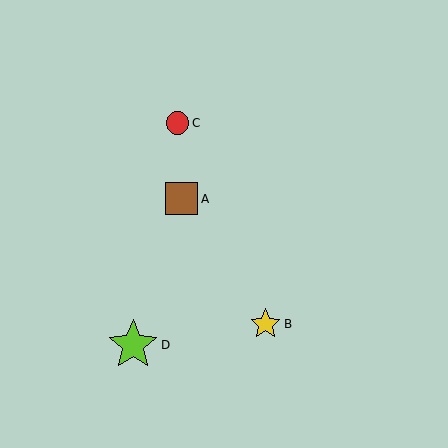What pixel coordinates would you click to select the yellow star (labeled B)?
Click at (265, 324) to select the yellow star B.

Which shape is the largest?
The lime star (labeled D) is the largest.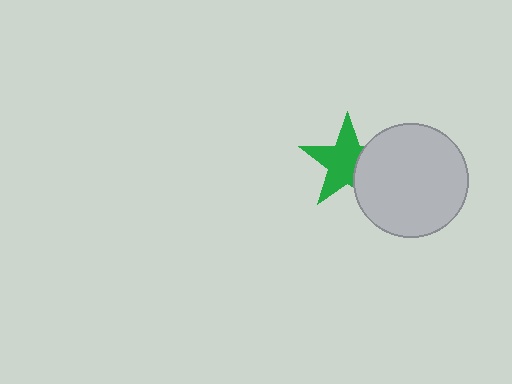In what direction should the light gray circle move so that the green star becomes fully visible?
The light gray circle should move right. That is the shortest direction to clear the overlap and leave the green star fully visible.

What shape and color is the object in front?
The object in front is a light gray circle.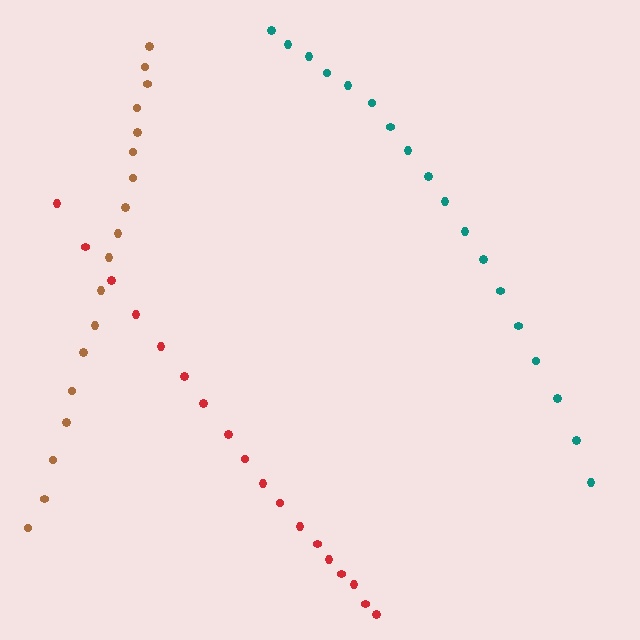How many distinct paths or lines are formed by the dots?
There are 3 distinct paths.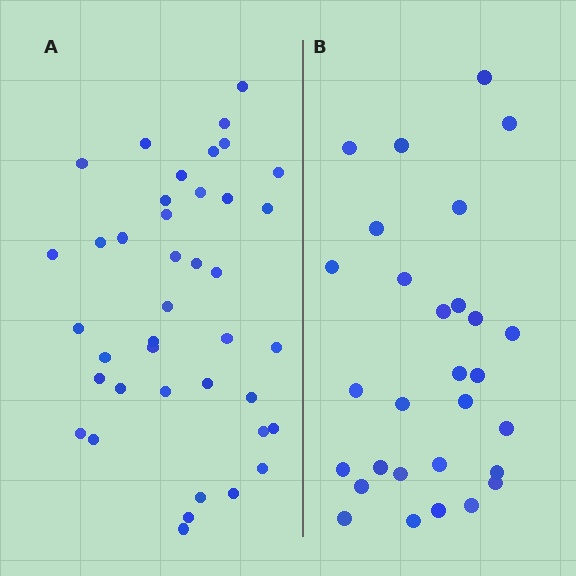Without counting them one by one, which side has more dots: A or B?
Region A (the left region) has more dots.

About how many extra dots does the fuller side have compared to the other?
Region A has roughly 12 or so more dots than region B.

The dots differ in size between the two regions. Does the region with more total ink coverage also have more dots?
No. Region B has more total ink coverage because its dots are larger, but region A actually contains more individual dots. Total area can be misleading — the number of items is what matters here.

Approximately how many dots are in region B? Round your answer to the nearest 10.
About 30 dots. (The exact count is 29, which rounds to 30.)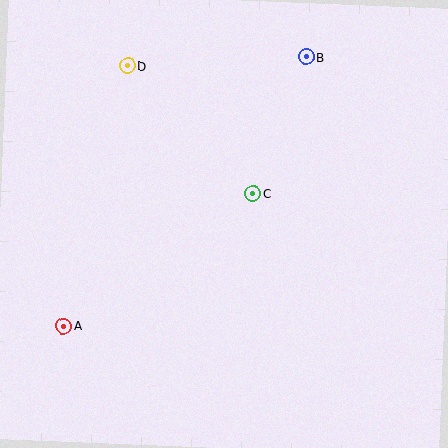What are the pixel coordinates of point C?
Point C is at (253, 193).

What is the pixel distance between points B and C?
The distance between B and C is 146 pixels.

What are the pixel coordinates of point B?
Point B is at (306, 57).